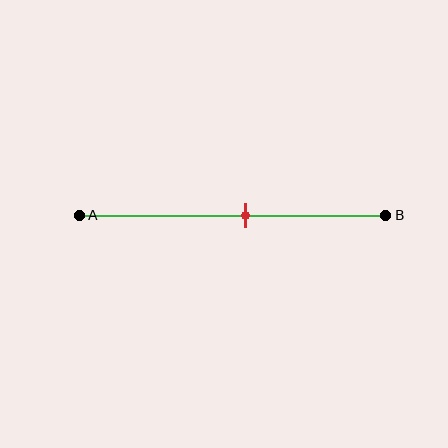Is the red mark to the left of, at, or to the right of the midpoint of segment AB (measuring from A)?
The red mark is to the right of the midpoint of segment AB.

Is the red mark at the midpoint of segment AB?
No, the mark is at about 55% from A, not at the 50% midpoint.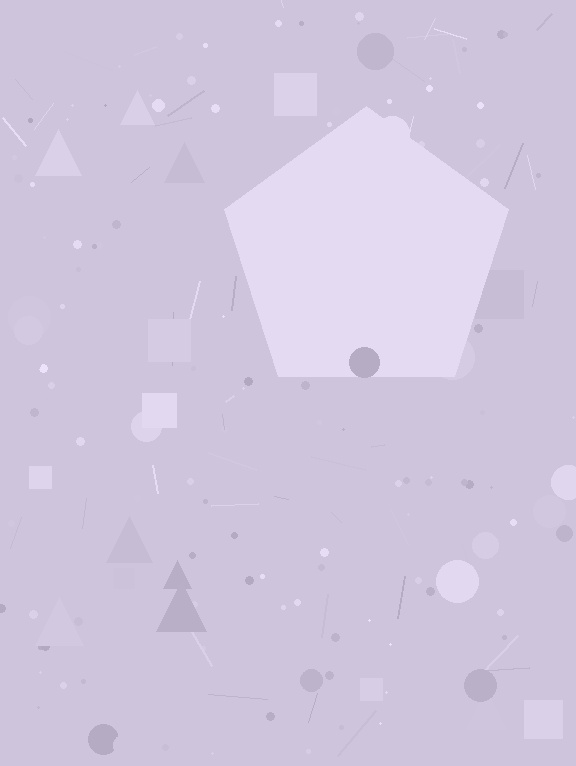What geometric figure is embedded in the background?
A pentagon is embedded in the background.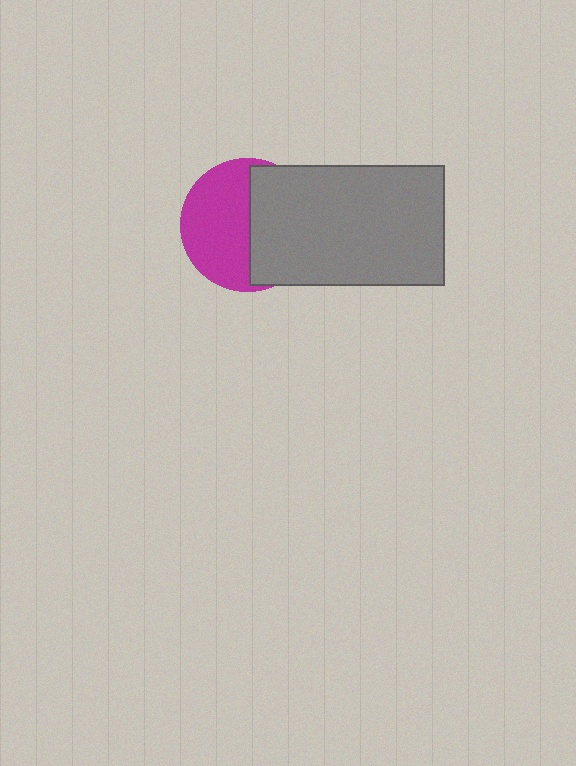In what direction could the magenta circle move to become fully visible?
The magenta circle could move left. That would shift it out from behind the gray rectangle entirely.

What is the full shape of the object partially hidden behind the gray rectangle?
The partially hidden object is a magenta circle.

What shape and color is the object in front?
The object in front is a gray rectangle.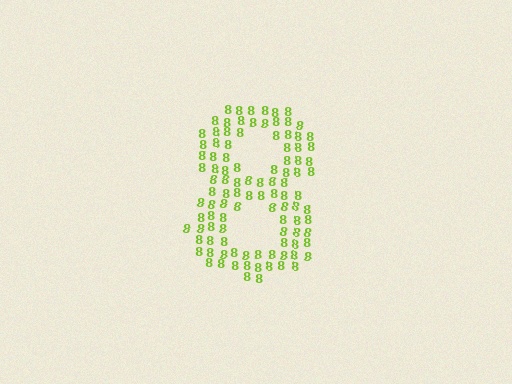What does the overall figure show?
The overall figure shows the digit 8.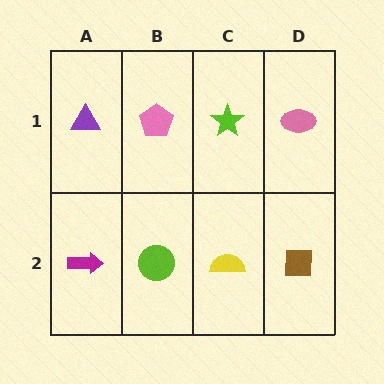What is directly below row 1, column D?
A brown square.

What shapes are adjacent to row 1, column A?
A magenta arrow (row 2, column A), a pink pentagon (row 1, column B).